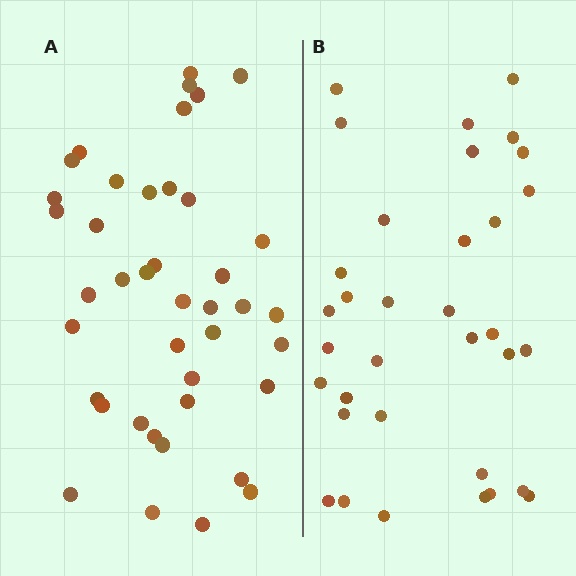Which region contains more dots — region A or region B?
Region A (the left region) has more dots.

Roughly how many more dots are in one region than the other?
Region A has roughly 8 or so more dots than region B.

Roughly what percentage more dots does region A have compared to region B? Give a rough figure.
About 20% more.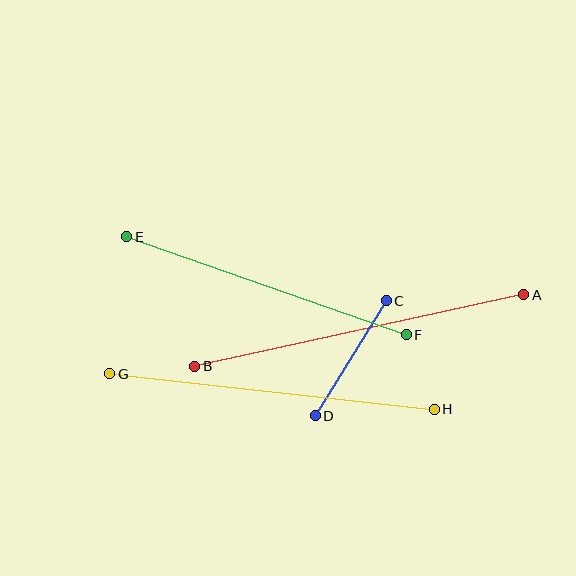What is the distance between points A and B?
The distance is approximately 337 pixels.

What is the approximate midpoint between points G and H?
The midpoint is at approximately (272, 392) pixels.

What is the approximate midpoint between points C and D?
The midpoint is at approximately (351, 358) pixels.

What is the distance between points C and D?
The distance is approximately 135 pixels.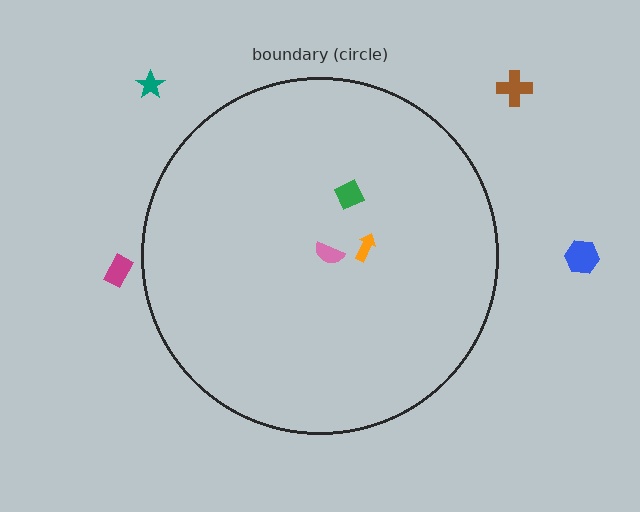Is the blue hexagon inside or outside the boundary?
Outside.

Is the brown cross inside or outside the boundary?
Outside.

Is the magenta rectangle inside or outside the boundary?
Outside.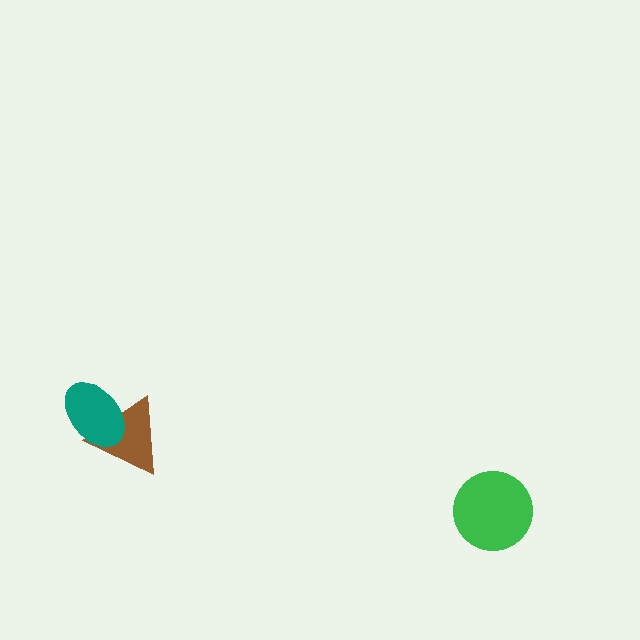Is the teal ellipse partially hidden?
No, no other shape covers it.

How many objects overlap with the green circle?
0 objects overlap with the green circle.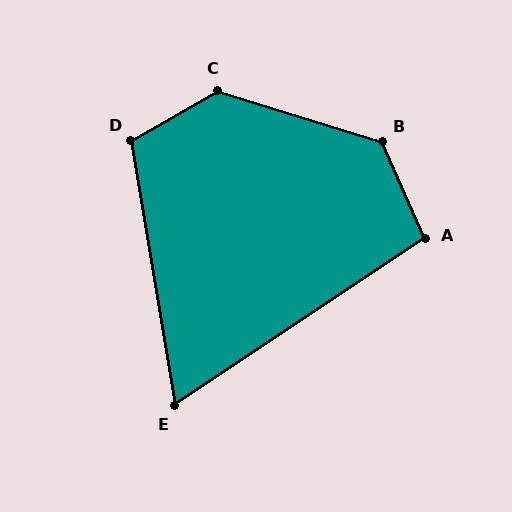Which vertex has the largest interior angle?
C, at approximately 132 degrees.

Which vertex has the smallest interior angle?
E, at approximately 66 degrees.